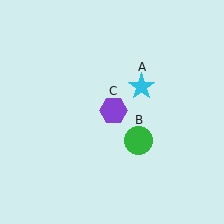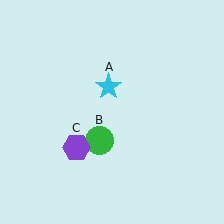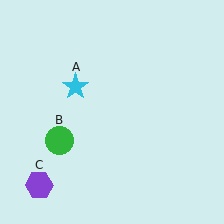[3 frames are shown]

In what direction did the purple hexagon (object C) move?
The purple hexagon (object C) moved down and to the left.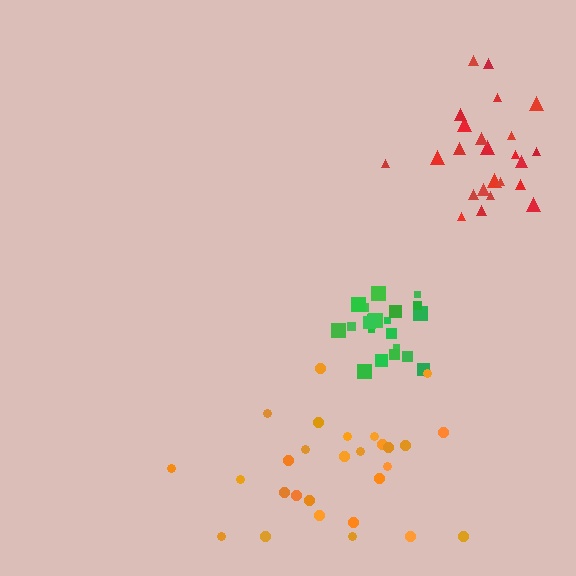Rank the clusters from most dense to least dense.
green, red, orange.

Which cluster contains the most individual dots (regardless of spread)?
Orange (28).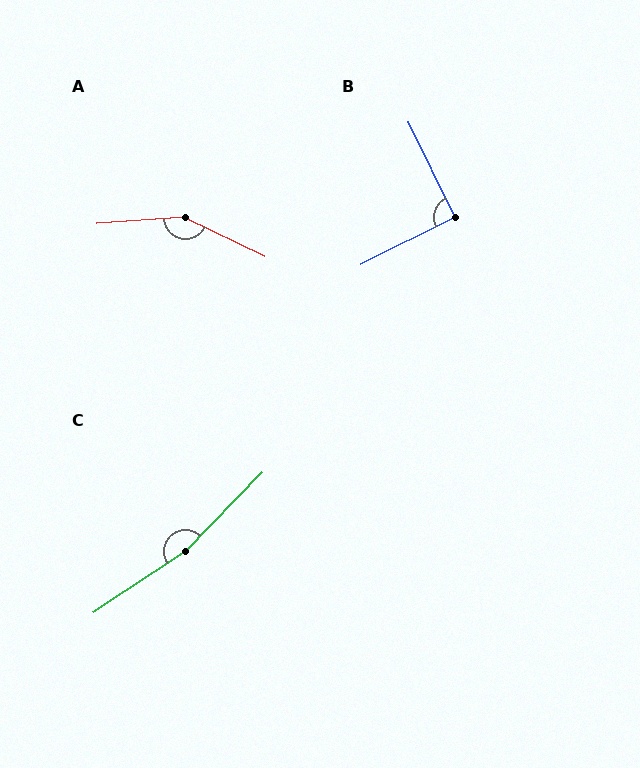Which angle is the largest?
C, at approximately 168 degrees.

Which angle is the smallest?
B, at approximately 91 degrees.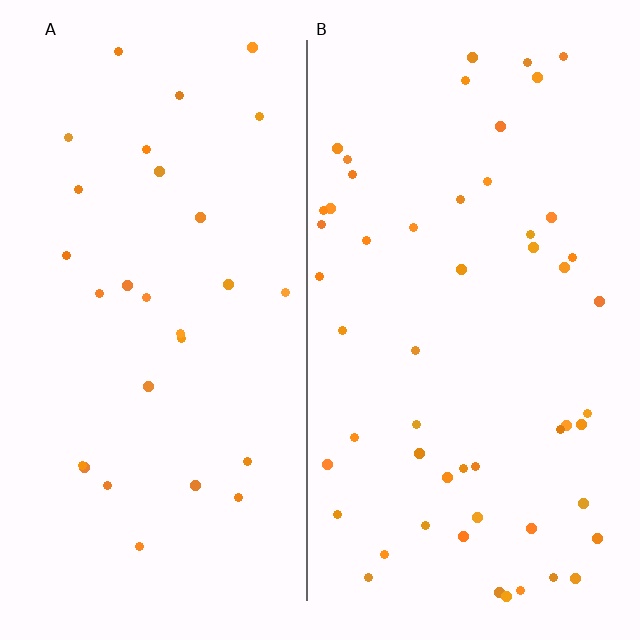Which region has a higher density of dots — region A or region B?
B (the right).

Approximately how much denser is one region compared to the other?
Approximately 1.8× — region B over region A.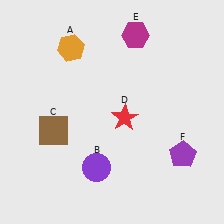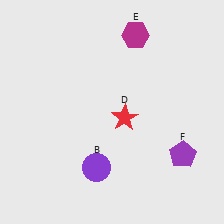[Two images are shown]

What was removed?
The orange hexagon (A), the brown square (C) were removed in Image 2.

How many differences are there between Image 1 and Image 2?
There are 2 differences between the two images.